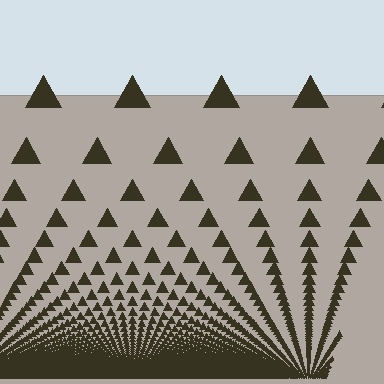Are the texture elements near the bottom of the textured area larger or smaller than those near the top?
Smaller. The gradient is inverted — elements near the bottom are smaller and denser.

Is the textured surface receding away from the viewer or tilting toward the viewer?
The surface appears to tilt toward the viewer. Texture elements get larger and sparser toward the top.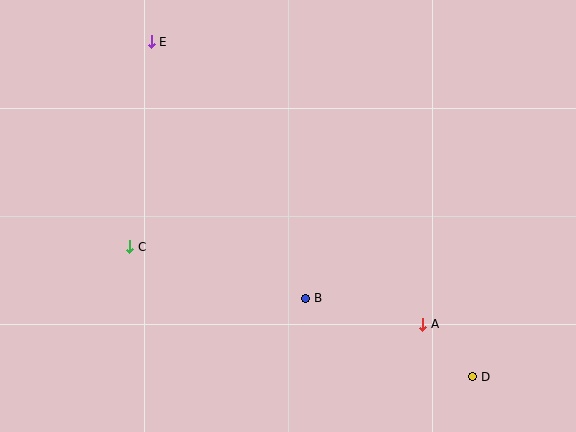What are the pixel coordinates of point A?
Point A is at (423, 324).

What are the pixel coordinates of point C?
Point C is at (130, 247).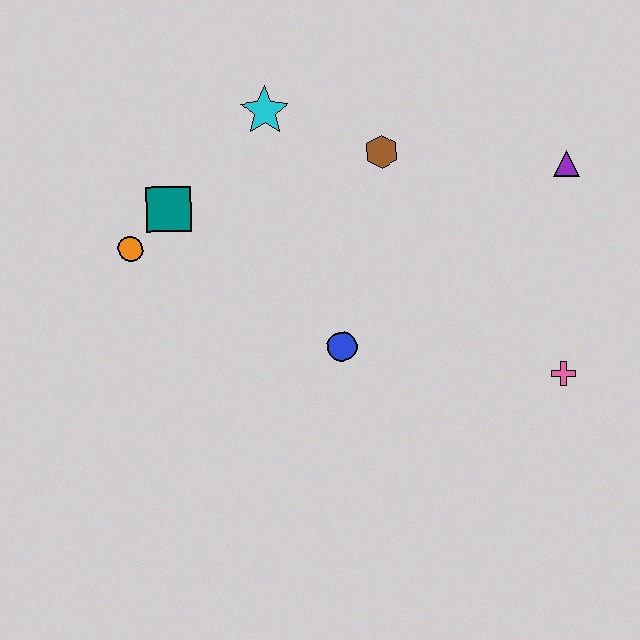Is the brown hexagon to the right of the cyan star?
Yes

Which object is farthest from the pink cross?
The orange circle is farthest from the pink cross.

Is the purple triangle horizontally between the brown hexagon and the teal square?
No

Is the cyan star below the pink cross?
No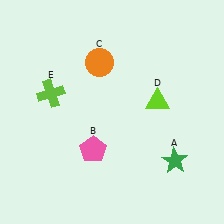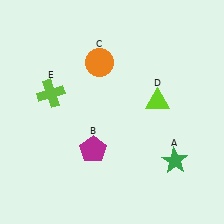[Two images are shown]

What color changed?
The pentagon (B) changed from pink in Image 1 to magenta in Image 2.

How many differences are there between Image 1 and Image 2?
There is 1 difference between the two images.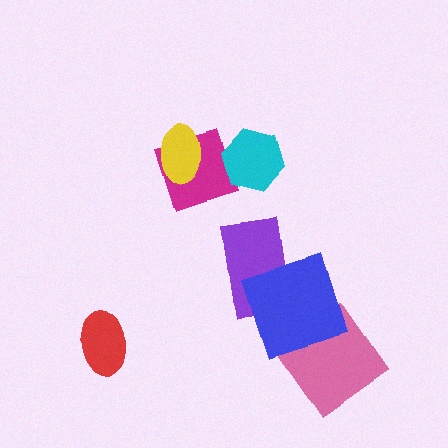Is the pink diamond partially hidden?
Yes, it is partially covered by another shape.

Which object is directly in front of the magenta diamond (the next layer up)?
The yellow ellipse is directly in front of the magenta diamond.